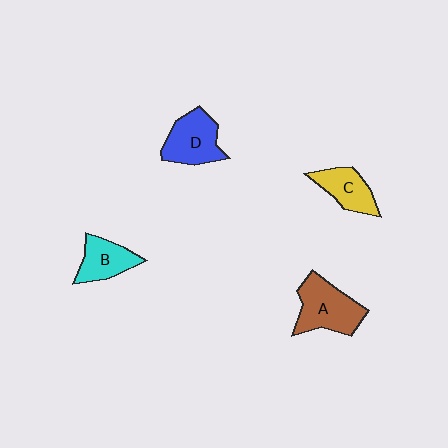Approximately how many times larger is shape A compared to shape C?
Approximately 1.5 times.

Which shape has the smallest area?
Shape C (yellow).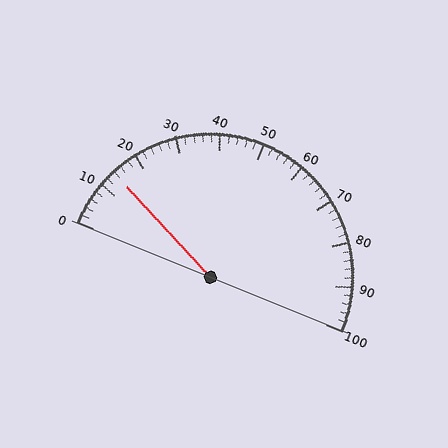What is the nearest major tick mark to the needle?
The nearest major tick mark is 10.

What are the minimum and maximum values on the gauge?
The gauge ranges from 0 to 100.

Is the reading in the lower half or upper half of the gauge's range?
The reading is in the lower half of the range (0 to 100).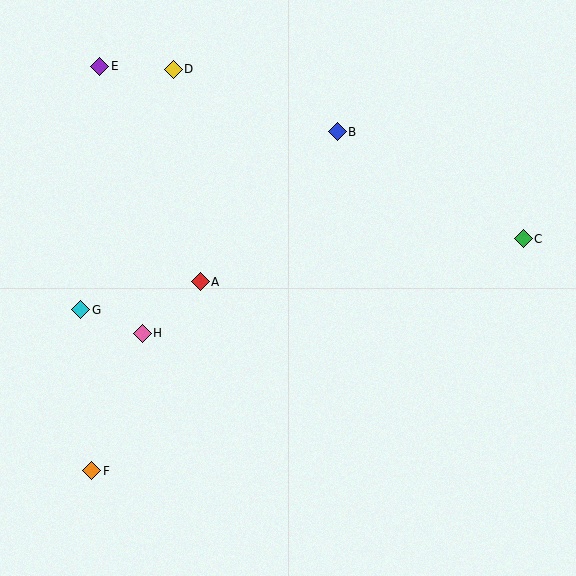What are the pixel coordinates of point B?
Point B is at (337, 132).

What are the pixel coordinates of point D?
Point D is at (173, 69).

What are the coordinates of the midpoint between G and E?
The midpoint between G and E is at (90, 188).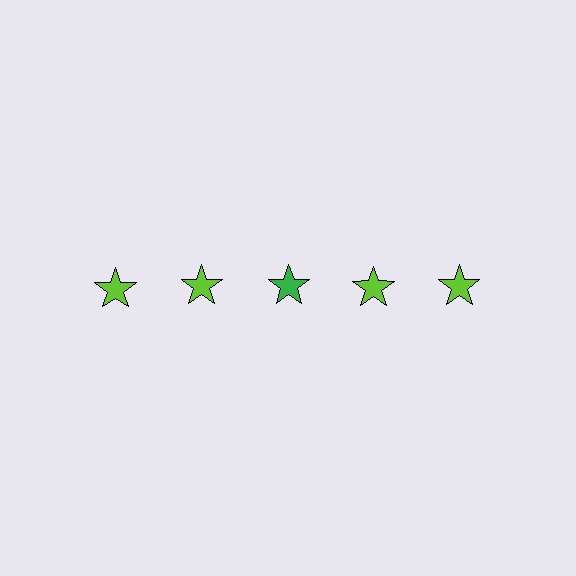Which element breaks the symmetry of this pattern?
The green star in the top row, center column breaks the symmetry. All other shapes are lime stars.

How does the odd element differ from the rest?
It has a different color: green instead of lime.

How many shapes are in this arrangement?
There are 5 shapes arranged in a grid pattern.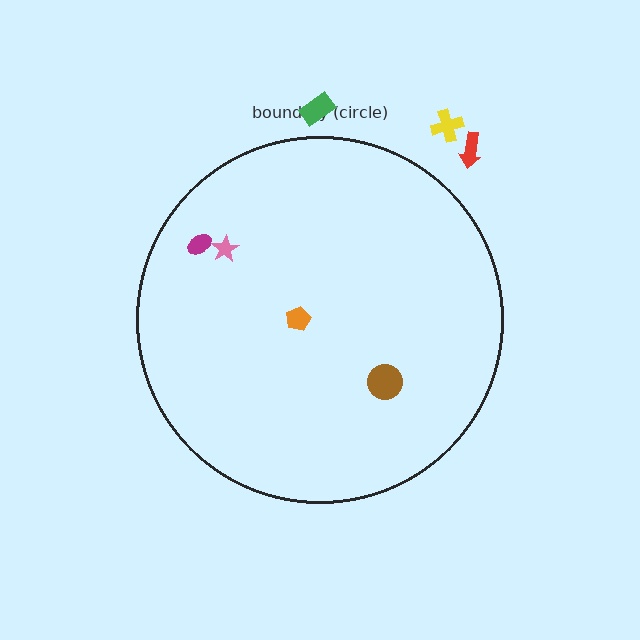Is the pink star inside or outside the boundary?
Inside.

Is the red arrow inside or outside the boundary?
Outside.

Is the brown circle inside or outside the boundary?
Inside.